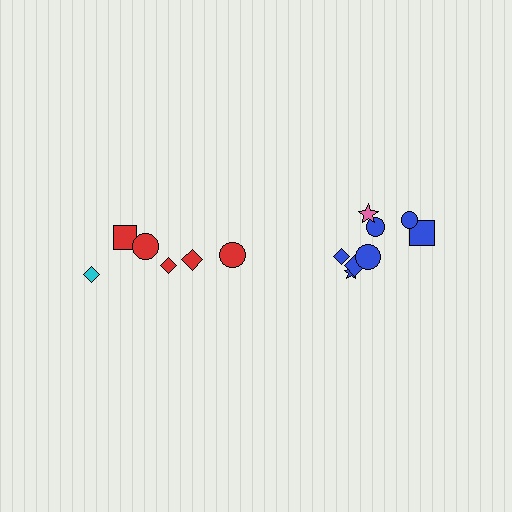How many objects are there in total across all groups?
There are 14 objects.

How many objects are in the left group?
There are 6 objects.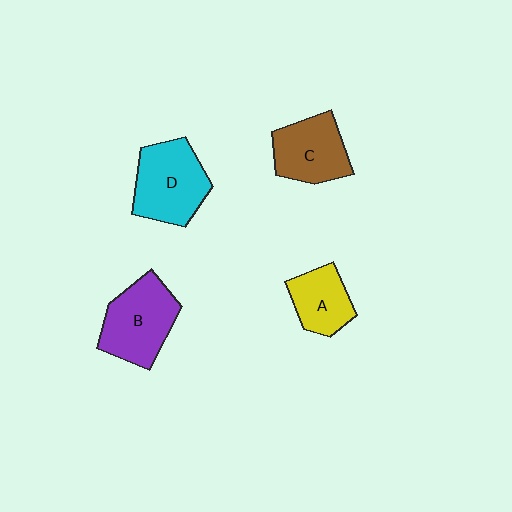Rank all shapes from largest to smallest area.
From largest to smallest: D (cyan), B (purple), C (brown), A (yellow).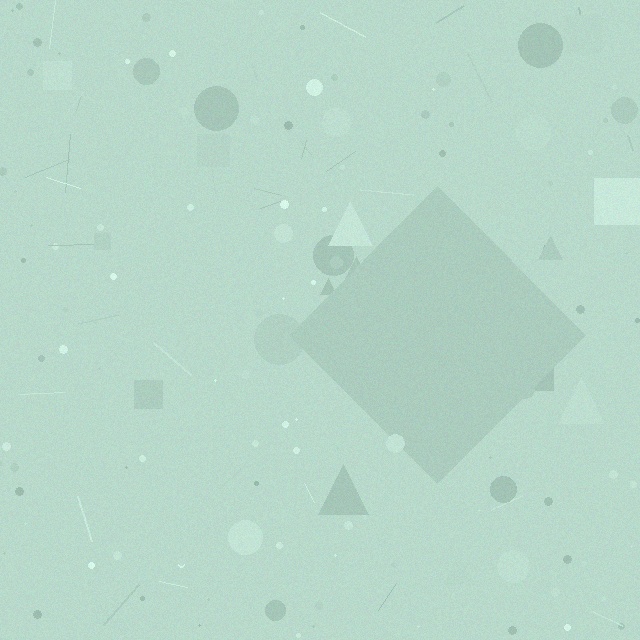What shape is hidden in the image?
A diamond is hidden in the image.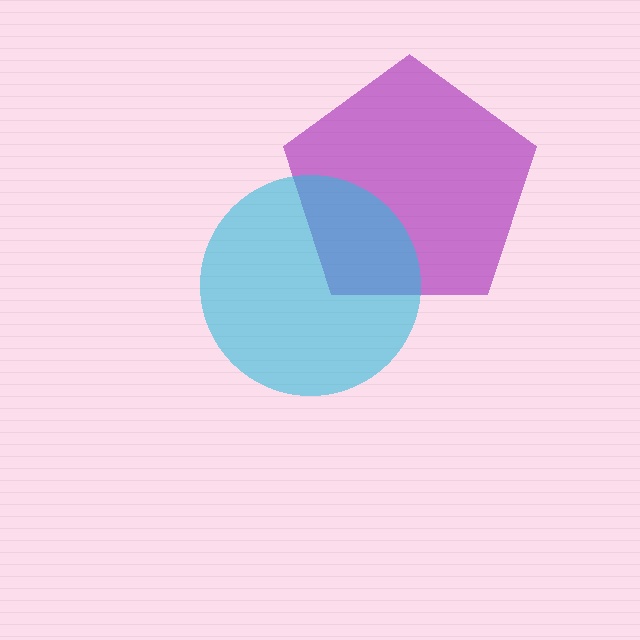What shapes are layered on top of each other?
The layered shapes are: a purple pentagon, a cyan circle.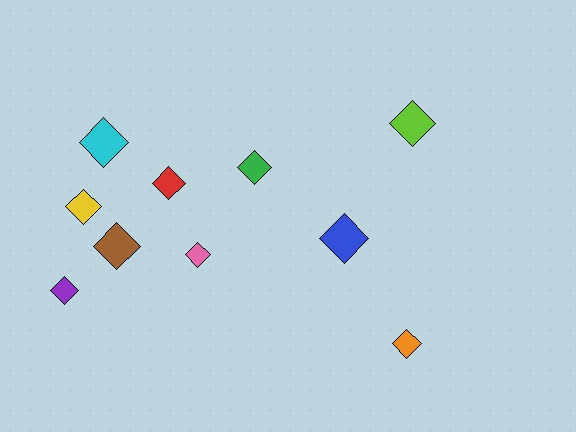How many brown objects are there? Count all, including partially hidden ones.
There is 1 brown object.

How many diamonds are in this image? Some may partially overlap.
There are 10 diamonds.